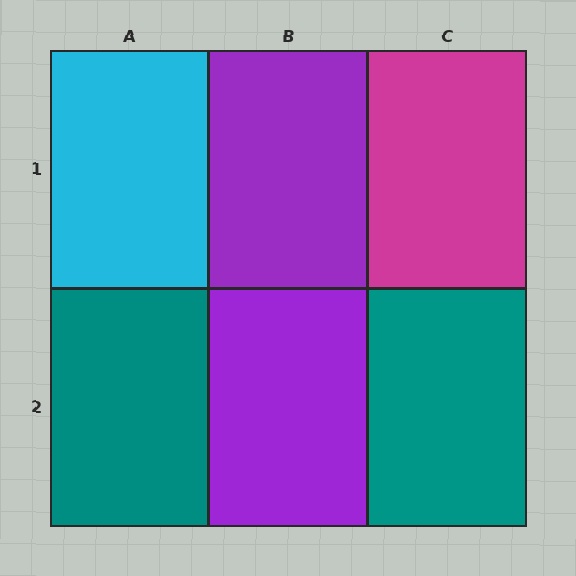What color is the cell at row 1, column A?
Cyan.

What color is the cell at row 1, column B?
Purple.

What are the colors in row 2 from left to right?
Teal, purple, teal.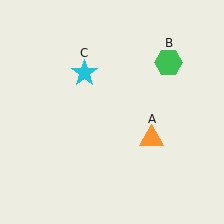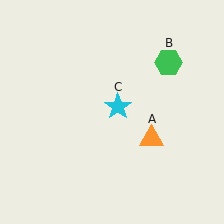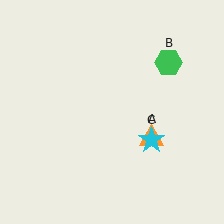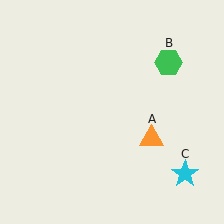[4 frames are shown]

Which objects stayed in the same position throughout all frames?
Orange triangle (object A) and green hexagon (object B) remained stationary.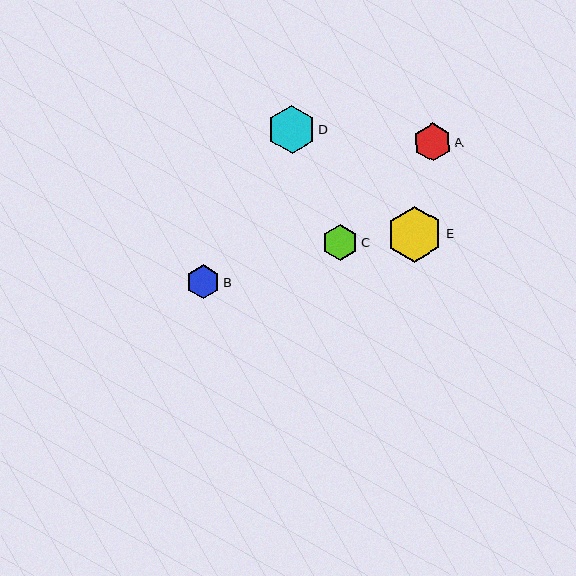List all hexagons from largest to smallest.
From largest to smallest: E, D, A, C, B.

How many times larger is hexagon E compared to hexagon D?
Hexagon E is approximately 1.2 times the size of hexagon D.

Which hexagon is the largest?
Hexagon E is the largest with a size of approximately 56 pixels.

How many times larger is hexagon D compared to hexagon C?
Hexagon D is approximately 1.3 times the size of hexagon C.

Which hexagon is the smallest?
Hexagon B is the smallest with a size of approximately 34 pixels.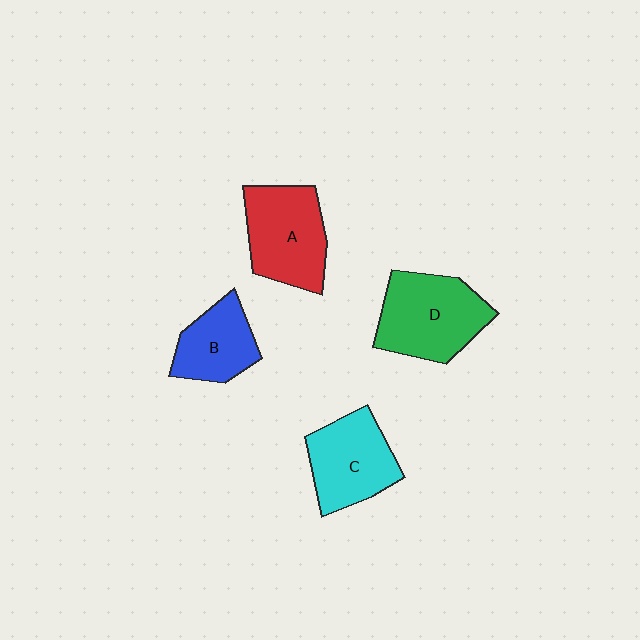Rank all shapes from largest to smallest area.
From largest to smallest: D (green), A (red), C (cyan), B (blue).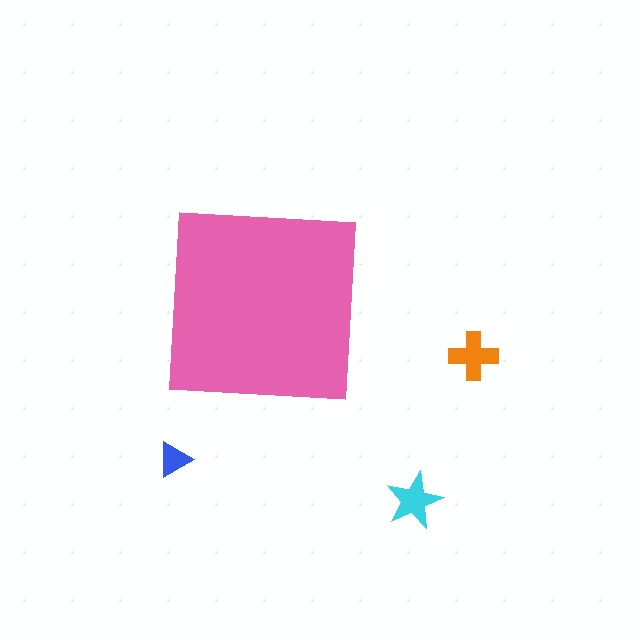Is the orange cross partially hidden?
No, the orange cross is fully visible.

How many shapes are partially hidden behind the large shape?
0 shapes are partially hidden.